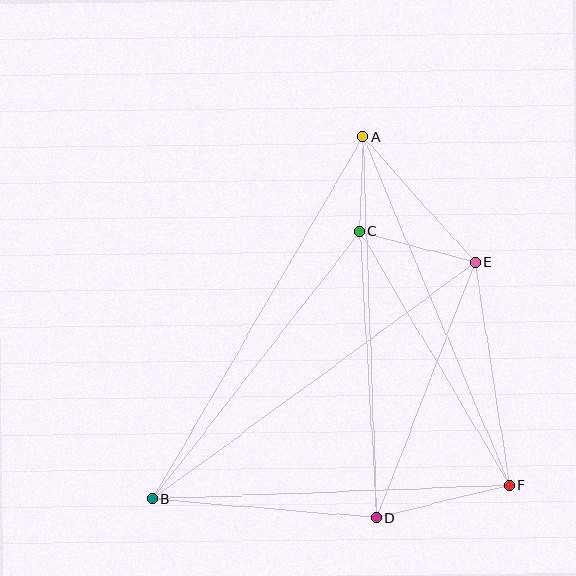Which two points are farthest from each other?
Points A and B are farthest from each other.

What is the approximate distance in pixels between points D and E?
The distance between D and E is approximately 274 pixels.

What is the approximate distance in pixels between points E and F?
The distance between E and F is approximately 225 pixels.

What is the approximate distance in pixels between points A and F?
The distance between A and F is approximately 377 pixels.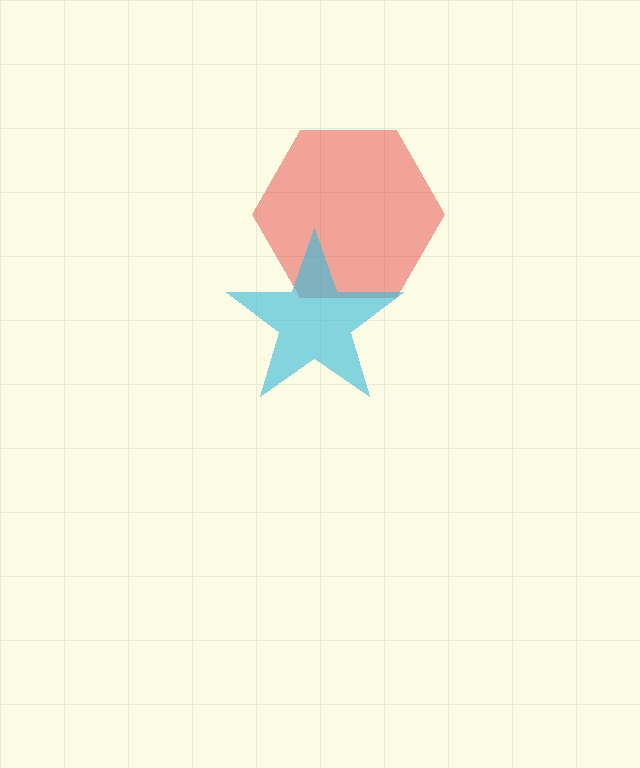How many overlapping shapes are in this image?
There are 2 overlapping shapes in the image.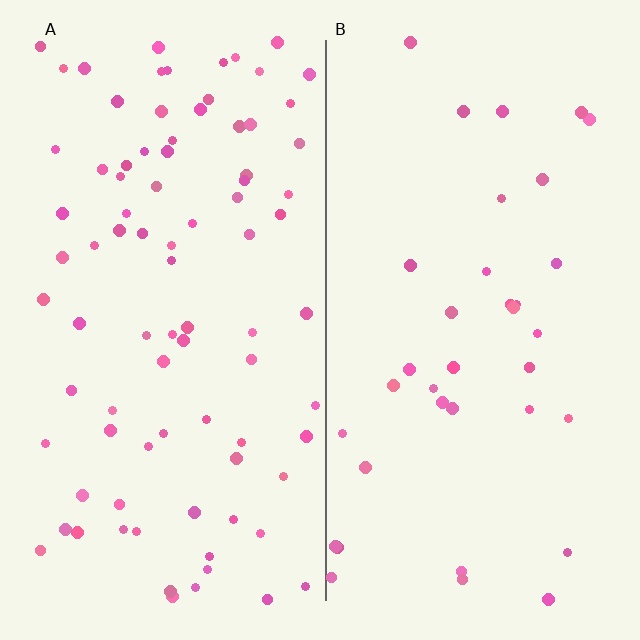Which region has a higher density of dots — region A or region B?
A (the left).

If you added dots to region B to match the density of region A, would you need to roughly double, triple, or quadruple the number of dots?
Approximately double.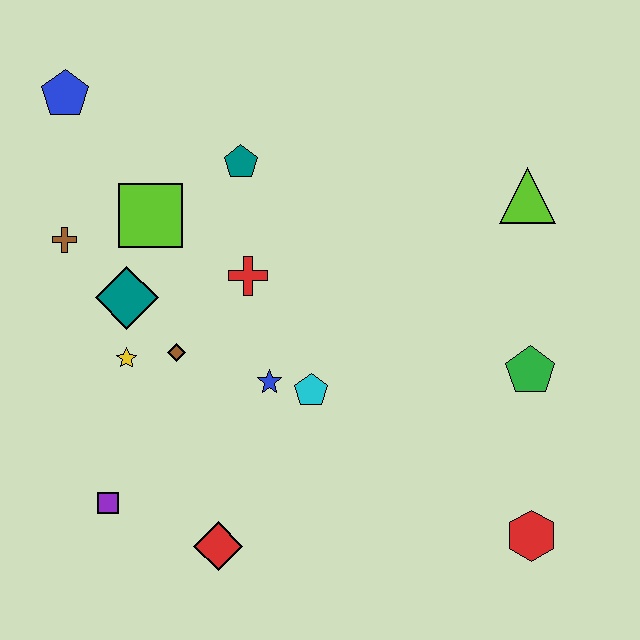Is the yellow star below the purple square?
No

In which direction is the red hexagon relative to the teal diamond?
The red hexagon is to the right of the teal diamond.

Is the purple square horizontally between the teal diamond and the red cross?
No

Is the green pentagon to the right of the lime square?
Yes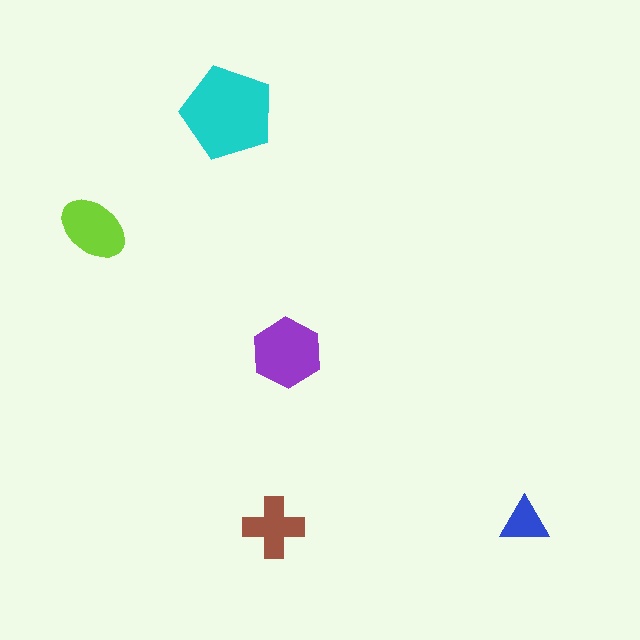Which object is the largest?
The cyan pentagon.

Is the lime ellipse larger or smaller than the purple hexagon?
Smaller.